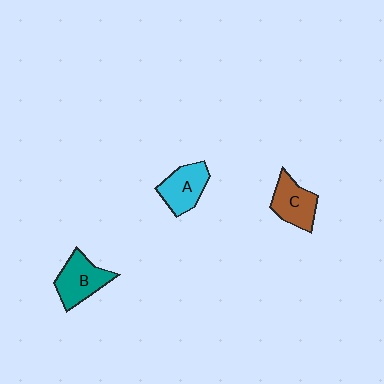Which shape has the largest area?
Shape B (teal).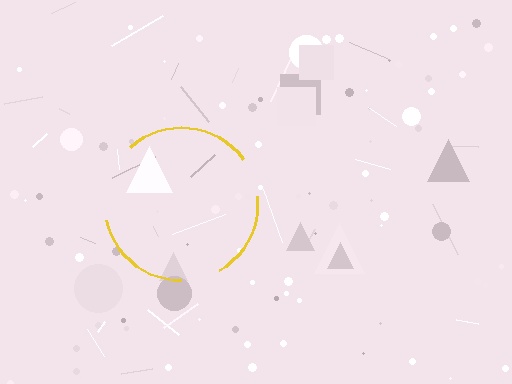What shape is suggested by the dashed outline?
The dashed outline suggests a circle.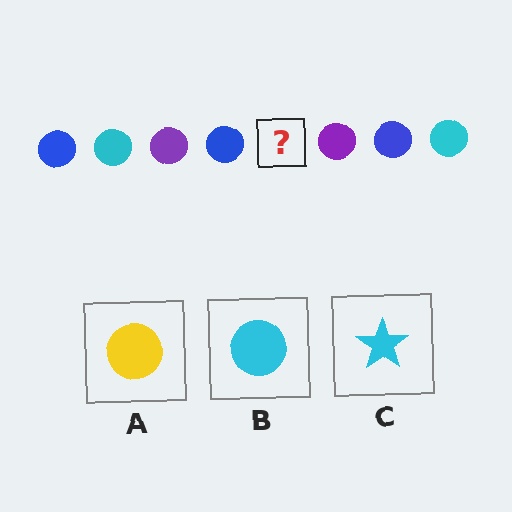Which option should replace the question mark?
Option B.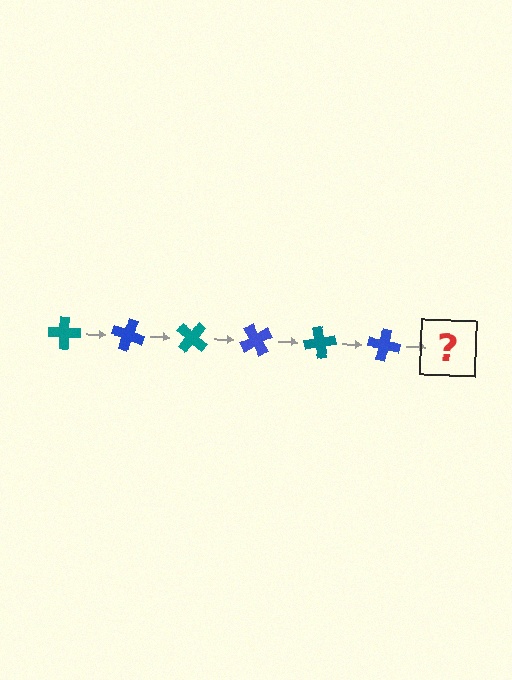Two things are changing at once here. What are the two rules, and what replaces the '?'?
The two rules are that it rotates 20 degrees each step and the color cycles through teal and blue. The '?' should be a teal cross, rotated 120 degrees from the start.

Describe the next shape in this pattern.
It should be a teal cross, rotated 120 degrees from the start.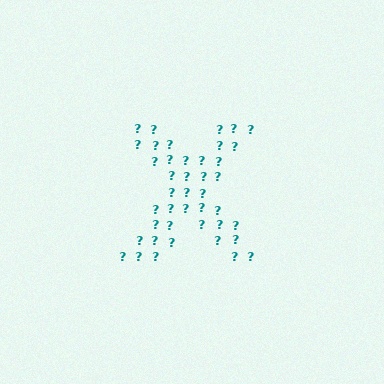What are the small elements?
The small elements are question marks.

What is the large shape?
The large shape is the letter X.